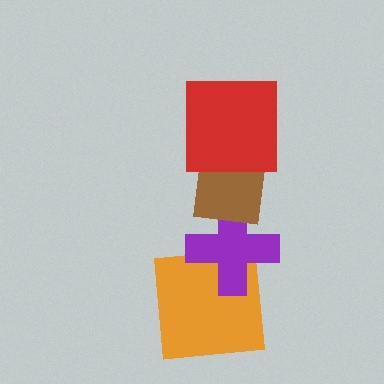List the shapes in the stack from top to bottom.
From top to bottom: the red square, the brown square, the purple cross, the orange square.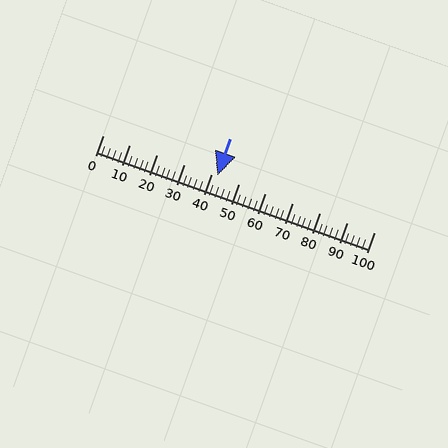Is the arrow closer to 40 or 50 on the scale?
The arrow is closer to 40.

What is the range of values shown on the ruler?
The ruler shows values from 0 to 100.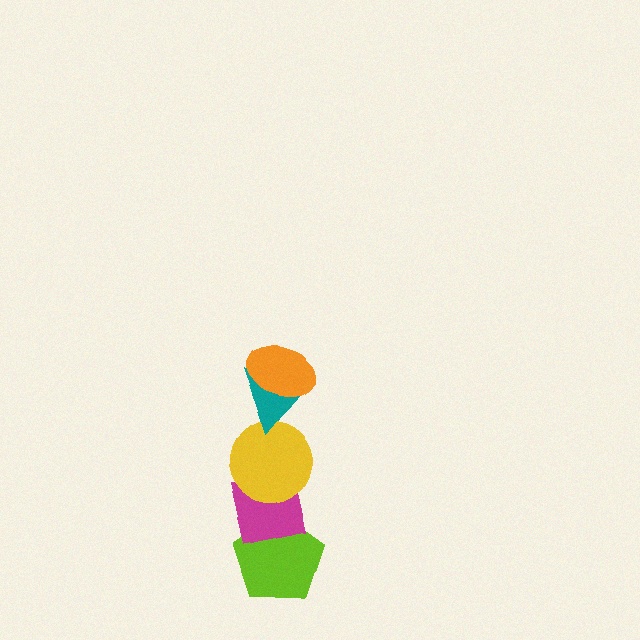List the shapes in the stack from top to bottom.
From top to bottom: the orange ellipse, the teal triangle, the yellow circle, the magenta square, the lime pentagon.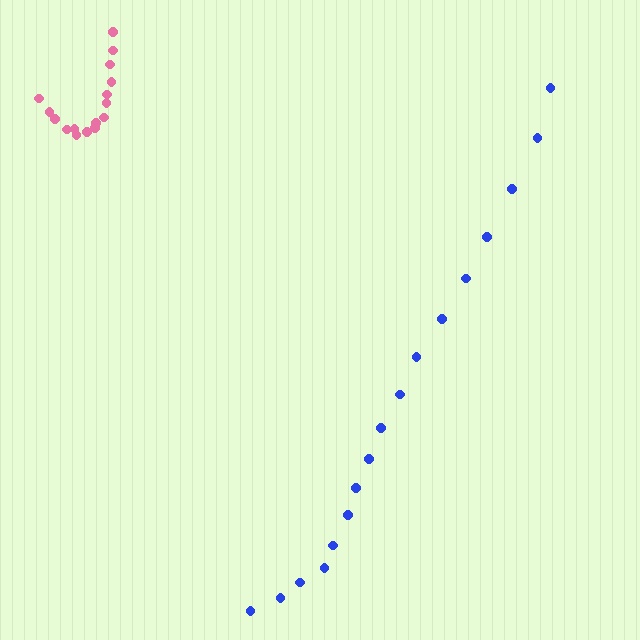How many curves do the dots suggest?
There are 2 distinct paths.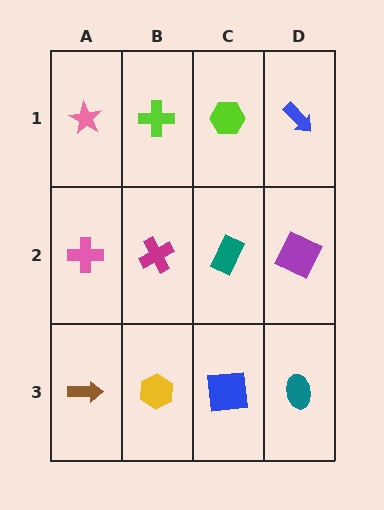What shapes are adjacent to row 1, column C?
A teal rectangle (row 2, column C), a lime cross (row 1, column B), a blue arrow (row 1, column D).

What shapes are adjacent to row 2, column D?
A blue arrow (row 1, column D), a teal ellipse (row 3, column D), a teal rectangle (row 2, column C).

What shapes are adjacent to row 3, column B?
A magenta cross (row 2, column B), a brown arrow (row 3, column A), a blue square (row 3, column C).